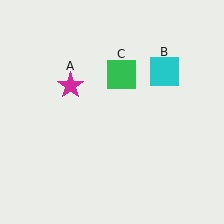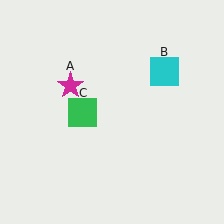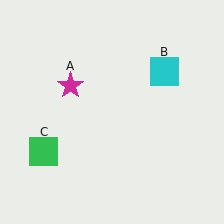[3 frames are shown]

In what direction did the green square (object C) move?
The green square (object C) moved down and to the left.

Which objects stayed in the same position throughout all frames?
Magenta star (object A) and cyan square (object B) remained stationary.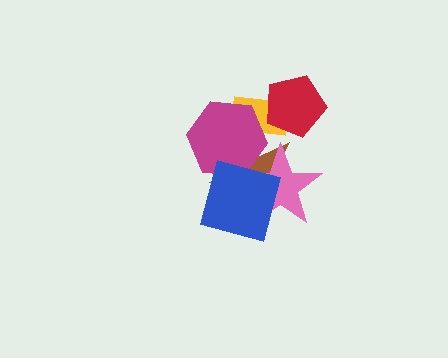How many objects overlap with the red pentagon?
1 object overlaps with the red pentagon.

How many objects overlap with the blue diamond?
3 objects overlap with the blue diamond.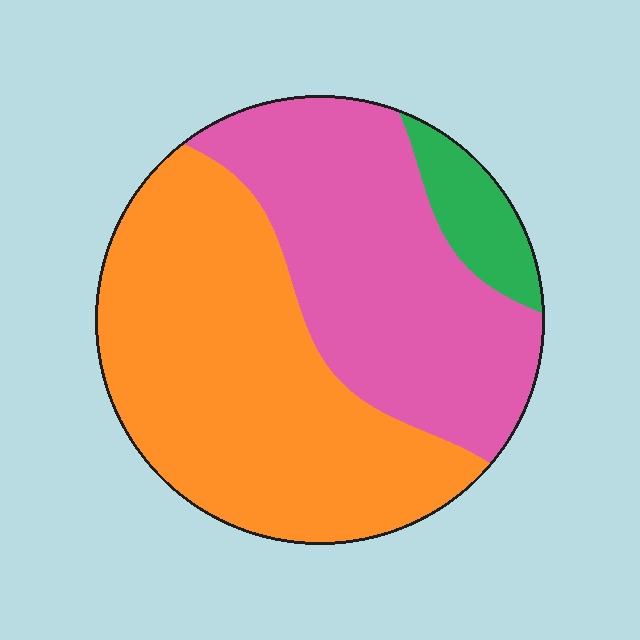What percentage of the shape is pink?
Pink covers about 40% of the shape.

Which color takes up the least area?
Green, at roughly 10%.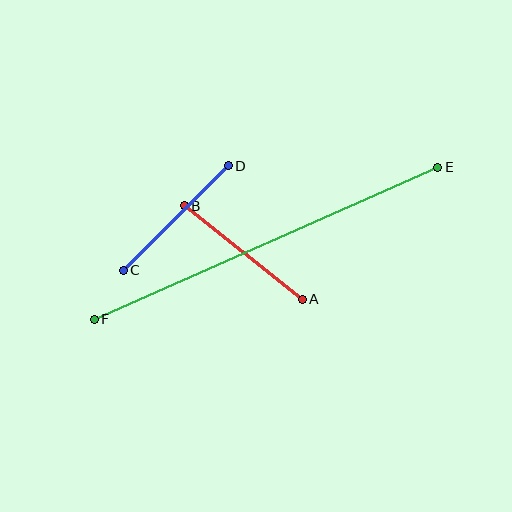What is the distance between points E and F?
The distance is approximately 376 pixels.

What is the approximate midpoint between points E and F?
The midpoint is at approximately (266, 243) pixels.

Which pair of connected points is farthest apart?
Points E and F are farthest apart.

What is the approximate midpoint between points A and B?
The midpoint is at approximately (243, 252) pixels.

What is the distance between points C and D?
The distance is approximately 148 pixels.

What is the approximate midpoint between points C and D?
The midpoint is at approximately (176, 218) pixels.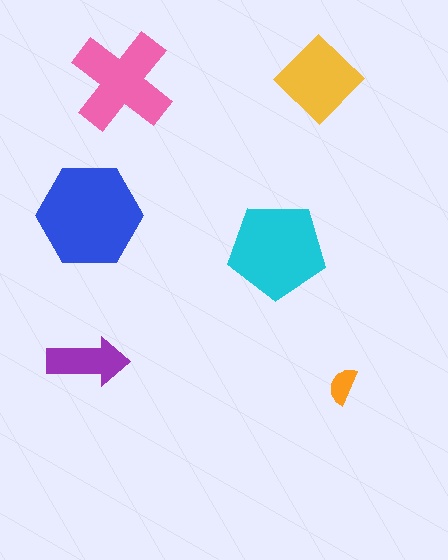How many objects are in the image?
There are 6 objects in the image.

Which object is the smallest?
The orange semicircle.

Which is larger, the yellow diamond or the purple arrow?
The yellow diamond.